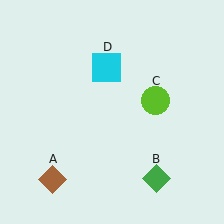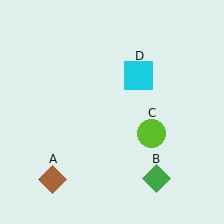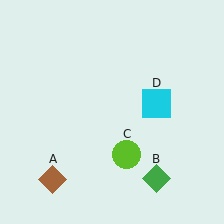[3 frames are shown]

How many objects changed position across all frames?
2 objects changed position: lime circle (object C), cyan square (object D).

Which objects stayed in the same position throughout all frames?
Brown diamond (object A) and green diamond (object B) remained stationary.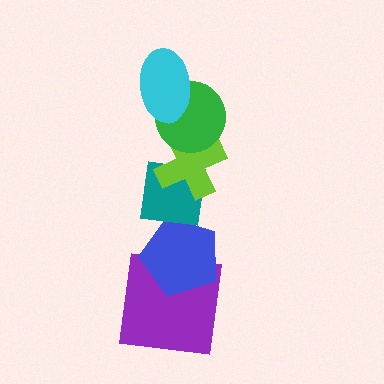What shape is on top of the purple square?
The blue pentagon is on top of the purple square.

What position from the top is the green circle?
The green circle is 2nd from the top.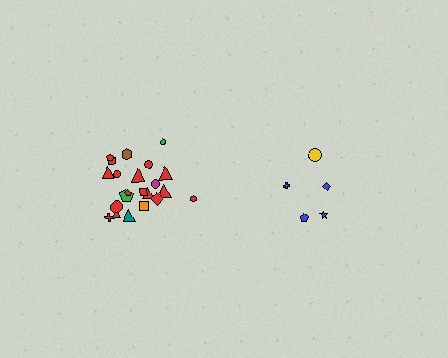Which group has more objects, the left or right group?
The left group.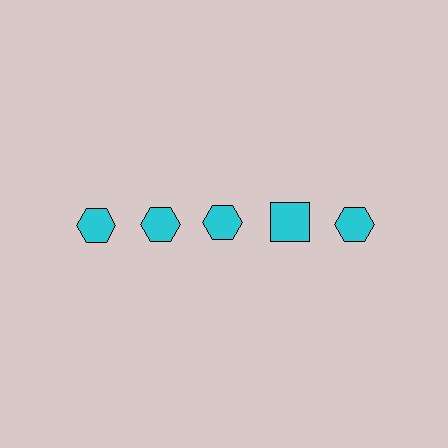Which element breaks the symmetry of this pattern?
The cyan square in the top row, second from right column breaks the symmetry. All other shapes are cyan hexagons.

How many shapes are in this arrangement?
There are 5 shapes arranged in a grid pattern.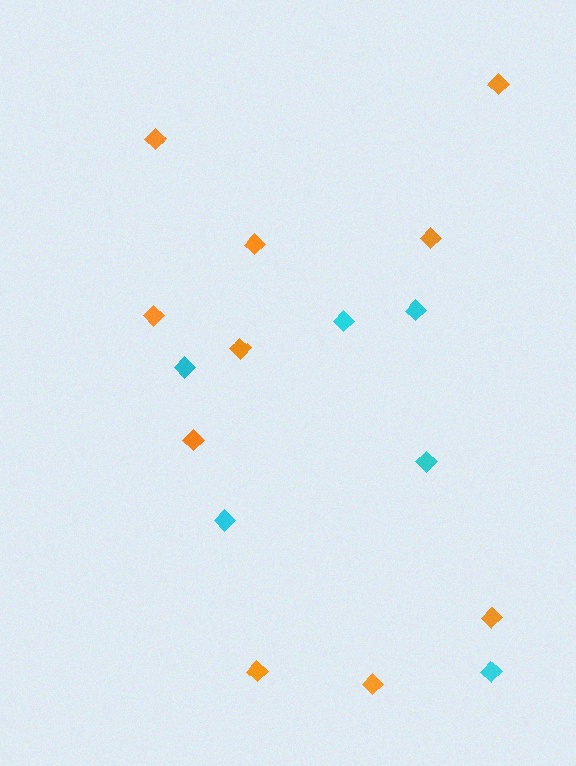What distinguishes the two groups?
There are 2 groups: one group of orange diamonds (10) and one group of cyan diamonds (6).